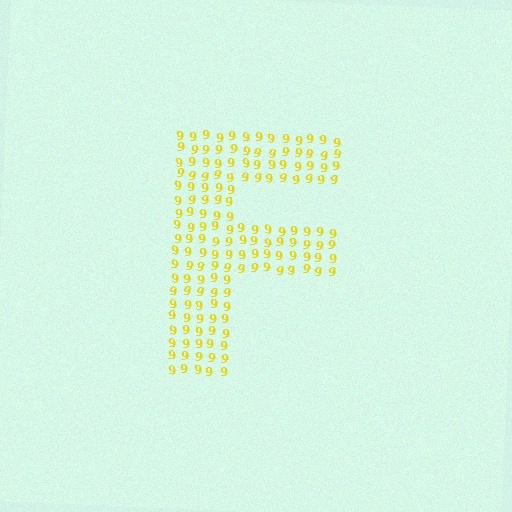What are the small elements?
The small elements are digit 9's.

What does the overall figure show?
The overall figure shows the letter F.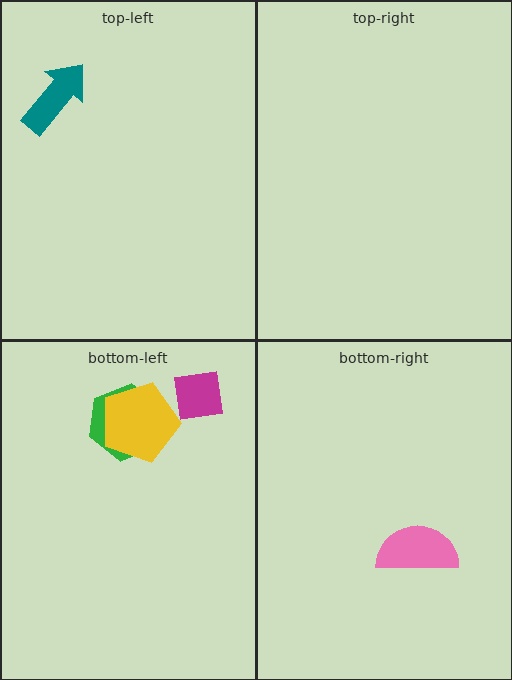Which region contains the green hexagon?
The bottom-left region.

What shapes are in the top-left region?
The teal arrow.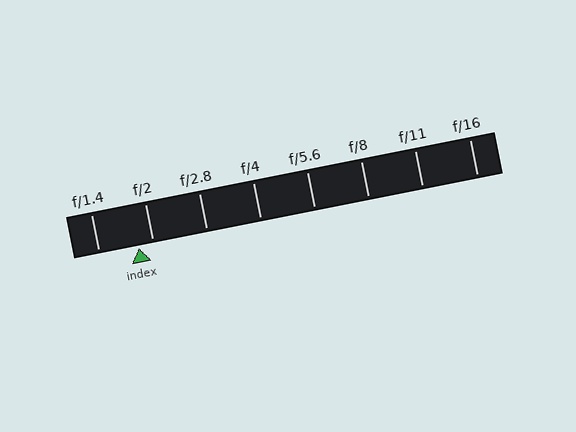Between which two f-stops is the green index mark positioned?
The index mark is between f/1.4 and f/2.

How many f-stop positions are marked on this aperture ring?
There are 8 f-stop positions marked.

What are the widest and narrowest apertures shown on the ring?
The widest aperture shown is f/1.4 and the narrowest is f/16.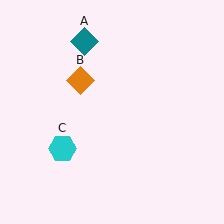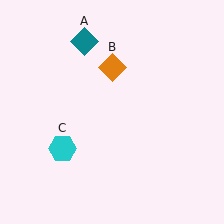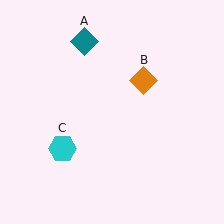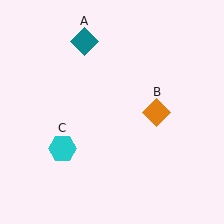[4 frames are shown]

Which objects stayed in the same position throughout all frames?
Teal diamond (object A) and cyan hexagon (object C) remained stationary.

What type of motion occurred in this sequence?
The orange diamond (object B) rotated clockwise around the center of the scene.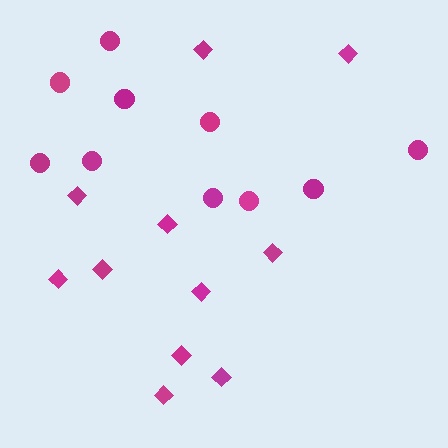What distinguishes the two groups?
There are 2 groups: one group of circles (10) and one group of diamonds (11).